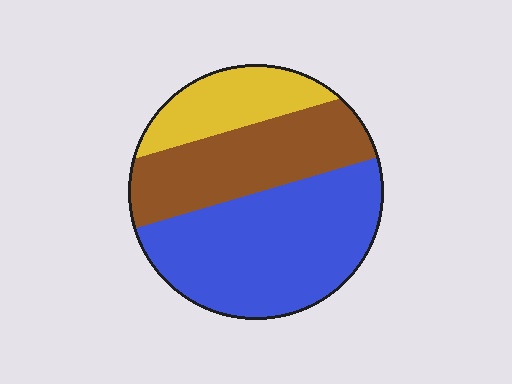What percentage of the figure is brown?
Brown takes up about one third (1/3) of the figure.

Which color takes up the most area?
Blue, at roughly 50%.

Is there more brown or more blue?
Blue.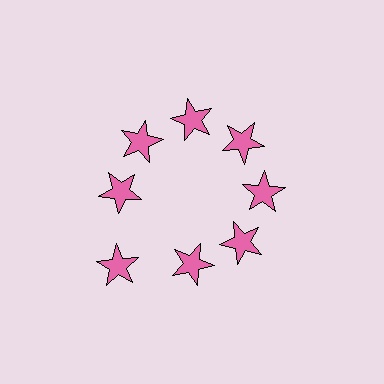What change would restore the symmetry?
The symmetry would be restored by moving it inward, back onto the ring so that all 8 stars sit at equal angles and equal distance from the center.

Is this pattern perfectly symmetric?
No. The 8 pink stars are arranged in a ring, but one element near the 8 o'clock position is pushed outward from the center, breaking the 8-fold rotational symmetry.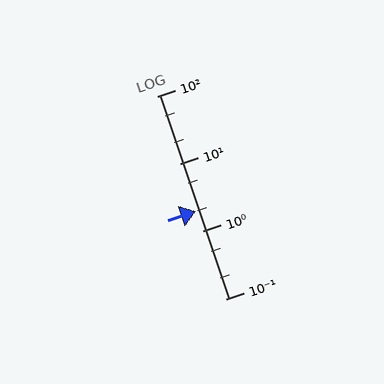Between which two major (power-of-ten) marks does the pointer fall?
The pointer is between 1 and 10.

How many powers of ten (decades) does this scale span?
The scale spans 3 decades, from 0.1 to 100.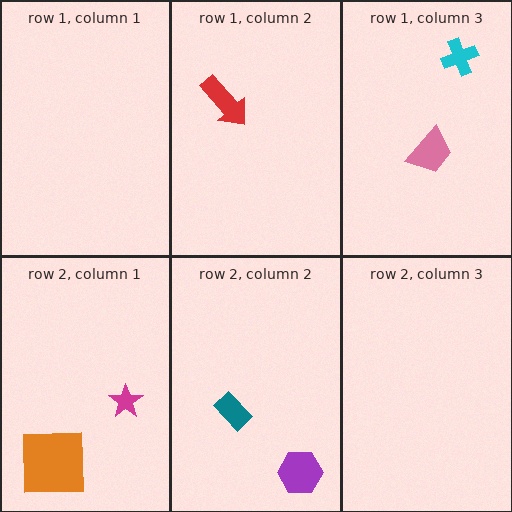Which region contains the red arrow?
The row 1, column 2 region.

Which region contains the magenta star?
The row 2, column 1 region.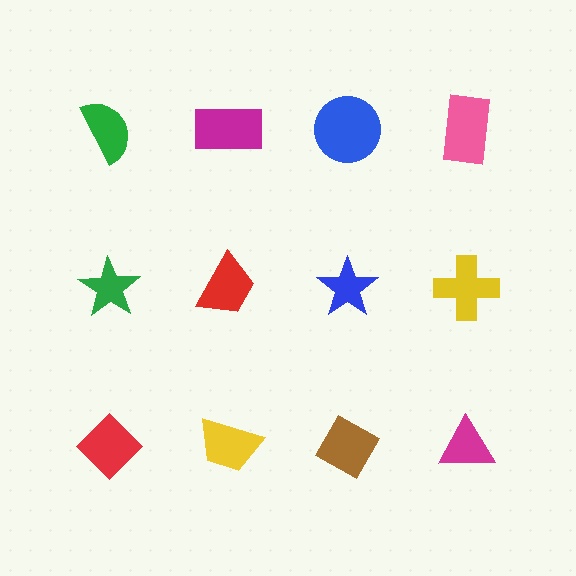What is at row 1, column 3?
A blue circle.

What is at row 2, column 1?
A green star.